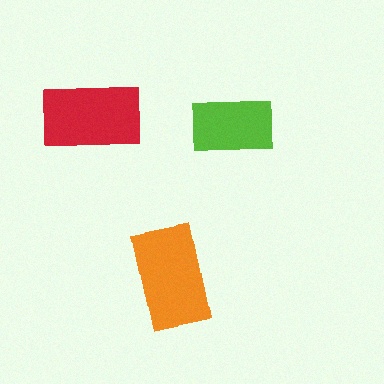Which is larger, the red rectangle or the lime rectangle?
The red one.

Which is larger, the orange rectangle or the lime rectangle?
The orange one.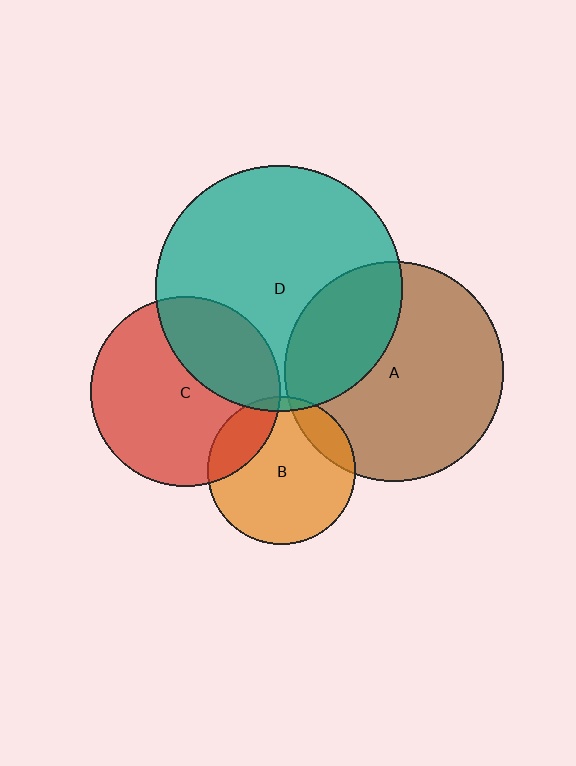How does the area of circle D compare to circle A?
Approximately 1.3 times.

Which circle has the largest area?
Circle D (teal).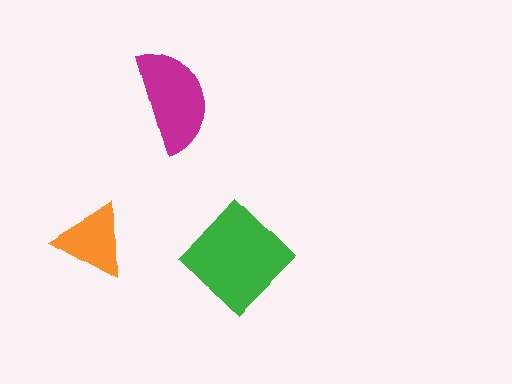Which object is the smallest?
The orange triangle.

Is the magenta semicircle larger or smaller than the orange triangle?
Larger.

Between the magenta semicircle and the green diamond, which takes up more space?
The green diamond.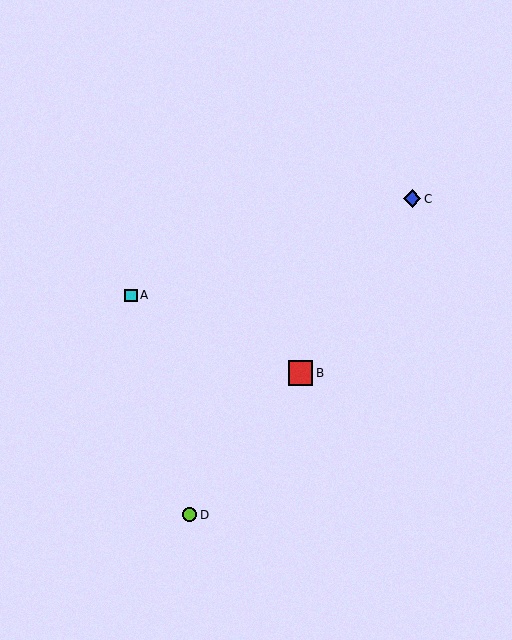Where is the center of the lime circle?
The center of the lime circle is at (190, 515).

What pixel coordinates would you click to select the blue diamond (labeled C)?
Click at (412, 199) to select the blue diamond C.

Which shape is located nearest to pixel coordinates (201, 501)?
The lime circle (labeled D) at (190, 515) is nearest to that location.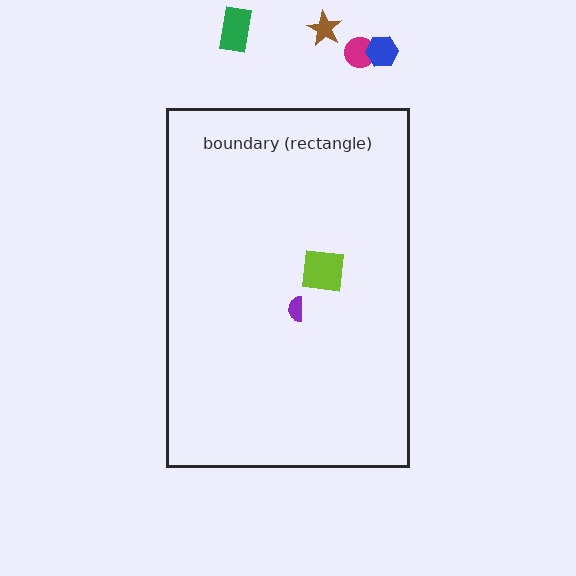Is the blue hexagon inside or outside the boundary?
Outside.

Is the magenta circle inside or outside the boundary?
Outside.